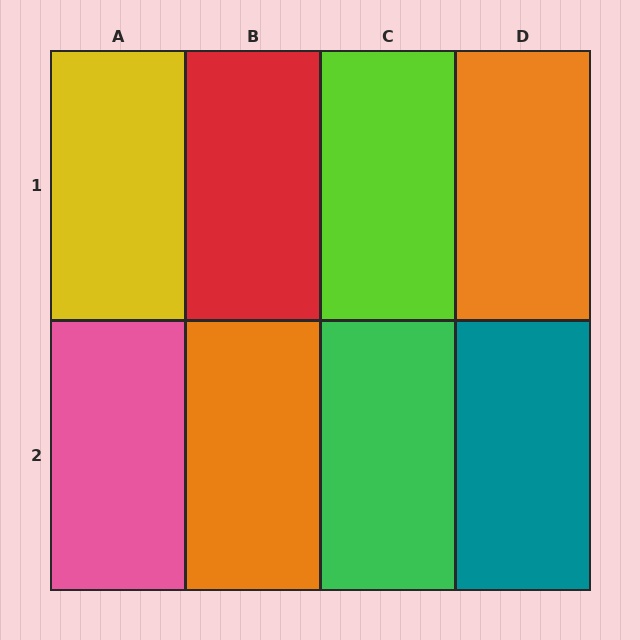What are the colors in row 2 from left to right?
Pink, orange, green, teal.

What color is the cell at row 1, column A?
Yellow.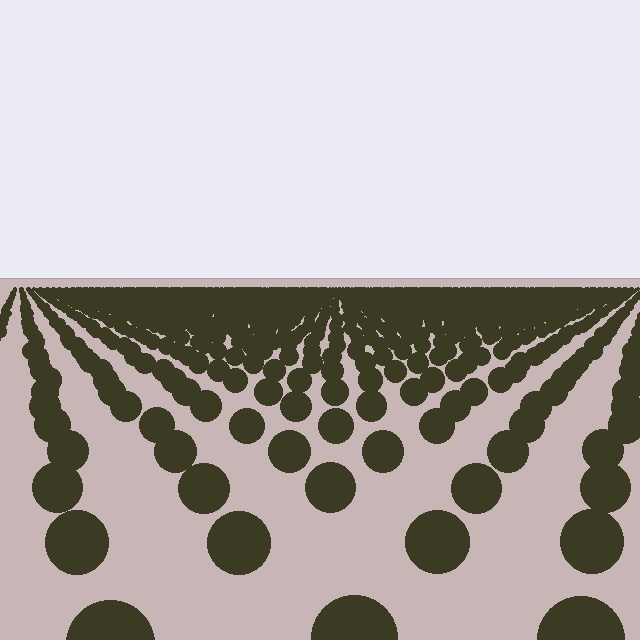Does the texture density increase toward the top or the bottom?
Density increases toward the top.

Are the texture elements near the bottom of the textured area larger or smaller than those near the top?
Larger. Near the bottom, elements are closer to the viewer and appear at a bigger on-screen size.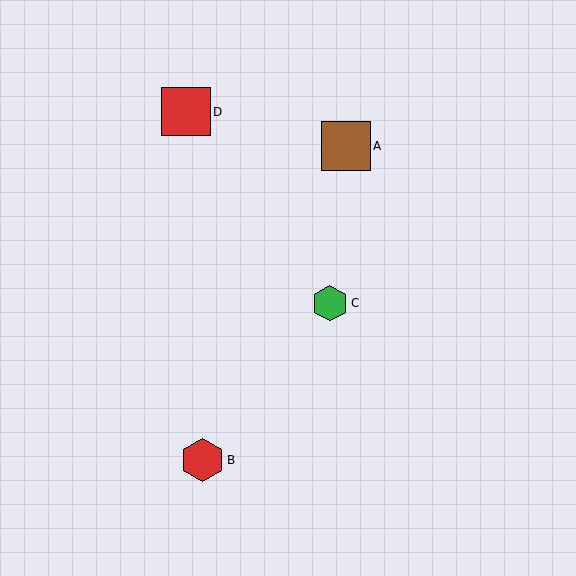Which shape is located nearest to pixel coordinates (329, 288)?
The green hexagon (labeled C) at (330, 303) is nearest to that location.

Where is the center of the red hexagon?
The center of the red hexagon is at (203, 460).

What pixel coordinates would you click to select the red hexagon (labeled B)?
Click at (203, 460) to select the red hexagon B.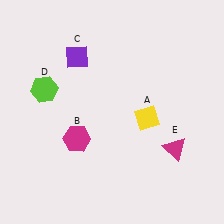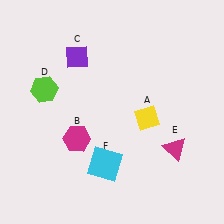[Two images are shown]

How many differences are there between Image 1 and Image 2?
There is 1 difference between the two images.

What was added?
A cyan square (F) was added in Image 2.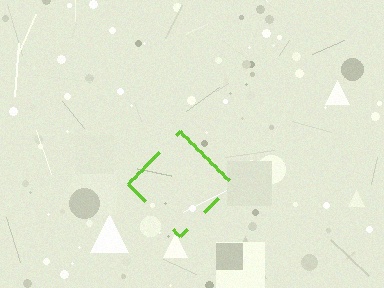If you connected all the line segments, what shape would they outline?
They would outline a diamond.